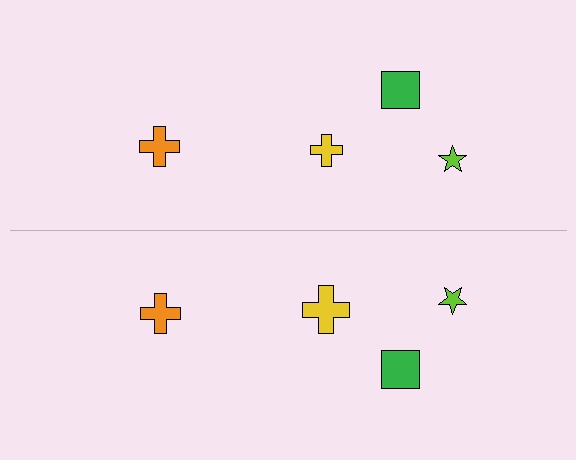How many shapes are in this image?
There are 8 shapes in this image.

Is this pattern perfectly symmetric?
No, the pattern is not perfectly symmetric. The yellow cross on the bottom side has a different size than its mirror counterpart.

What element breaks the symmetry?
The yellow cross on the bottom side has a different size than its mirror counterpart.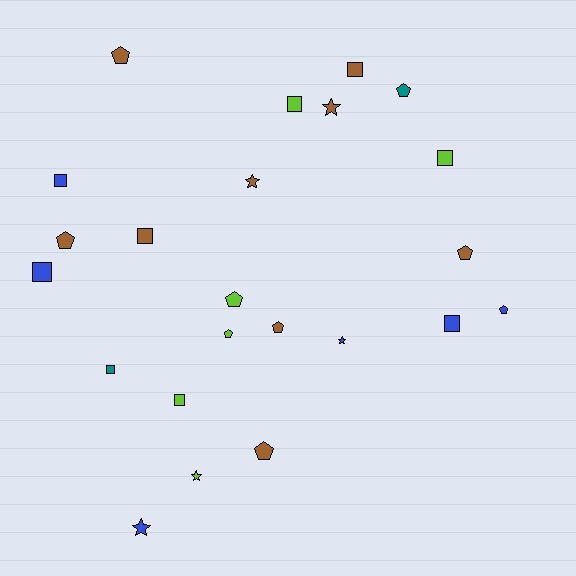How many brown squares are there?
There are 2 brown squares.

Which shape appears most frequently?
Square, with 9 objects.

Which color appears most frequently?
Brown, with 9 objects.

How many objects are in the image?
There are 23 objects.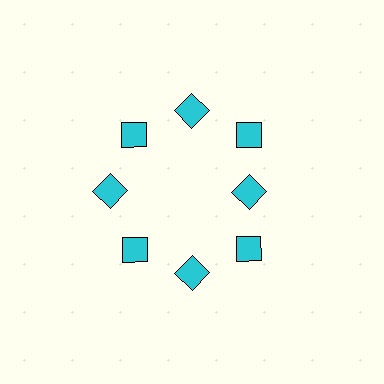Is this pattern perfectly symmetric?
No. The 8 cyan squares are arranged in a ring, but one element near the 3 o'clock position is pulled inward toward the center, breaking the 8-fold rotational symmetry.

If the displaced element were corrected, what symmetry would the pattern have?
It would have 8-fold rotational symmetry — the pattern would map onto itself every 45 degrees.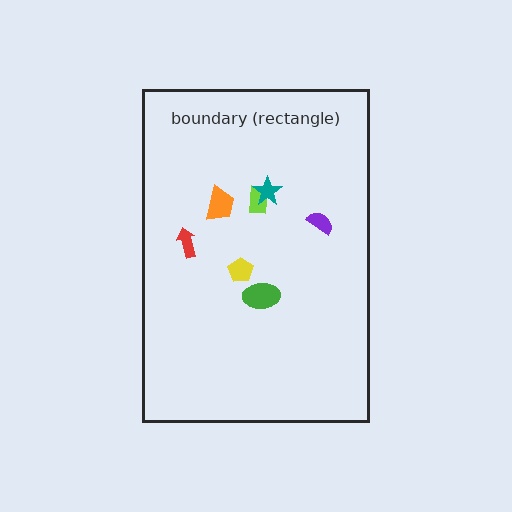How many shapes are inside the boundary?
7 inside, 0 outside.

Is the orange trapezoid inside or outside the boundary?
Inside.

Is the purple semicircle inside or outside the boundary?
Inside.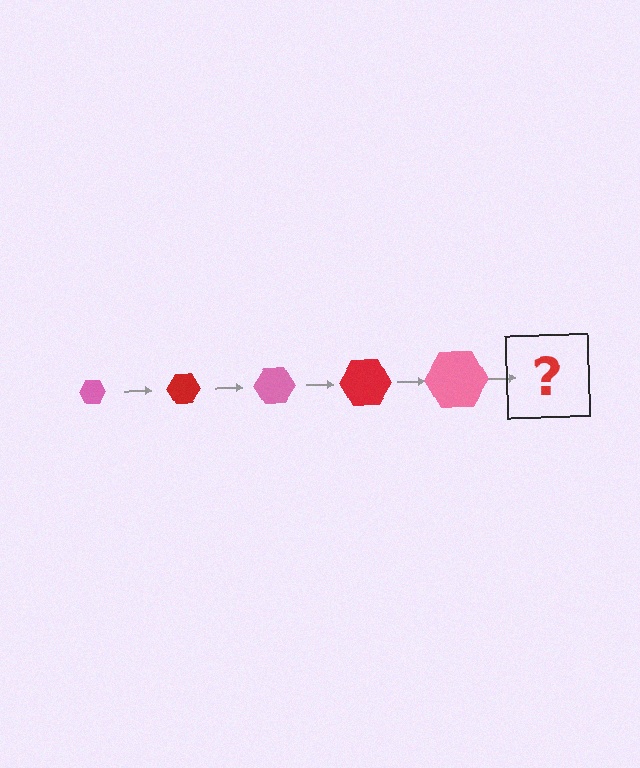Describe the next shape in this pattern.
It should be a red hexagon, larger than the previous one.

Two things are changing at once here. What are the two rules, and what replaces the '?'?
The two rules are that the hexagon grows larger each step and the color cycles through pink and red. The '?' should be a red hexagon, larger than the previous one.